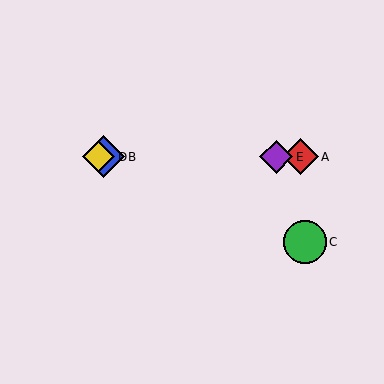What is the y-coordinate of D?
Object D is at y≈157.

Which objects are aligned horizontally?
Objects A, B, D, E are aligned horizontally.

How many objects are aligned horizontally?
4 objects (A, B, D, E) are aligned horizontally.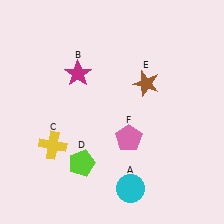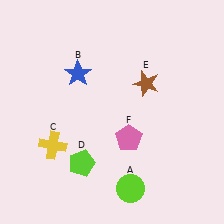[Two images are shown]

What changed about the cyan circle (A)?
In Image 1, A is cyan. In Image 2, it changed to lime.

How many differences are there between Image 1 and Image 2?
There are 2 differences between the two images.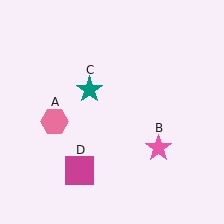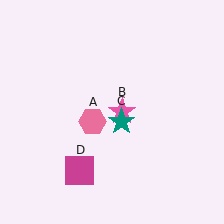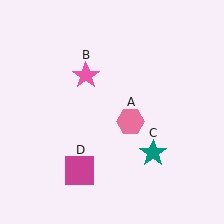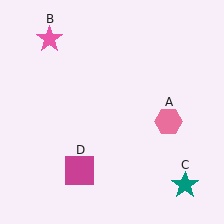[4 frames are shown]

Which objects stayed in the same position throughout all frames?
Magenta square (object D) remained stationary.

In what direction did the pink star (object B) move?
The pink star (object B) moved up and to the left.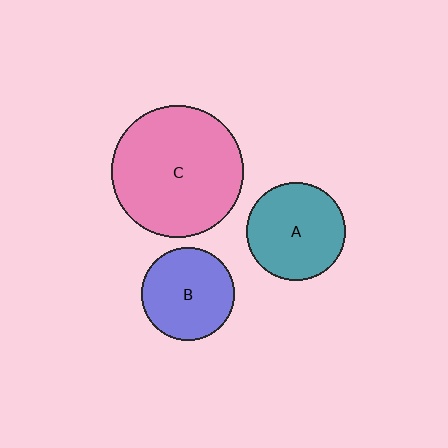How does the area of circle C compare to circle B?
Approximately 2.0 times.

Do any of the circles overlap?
No, none of the circles overlap.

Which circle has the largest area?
Circle C (pink).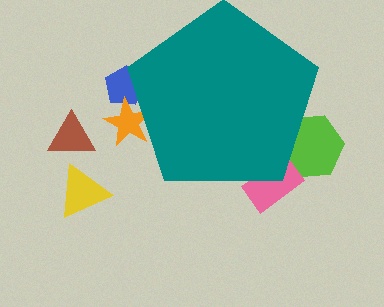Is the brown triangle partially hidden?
No, the brown triangle is fully visible.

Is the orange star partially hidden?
Yes, the orange star is partially hidden behind the teal pentagon.